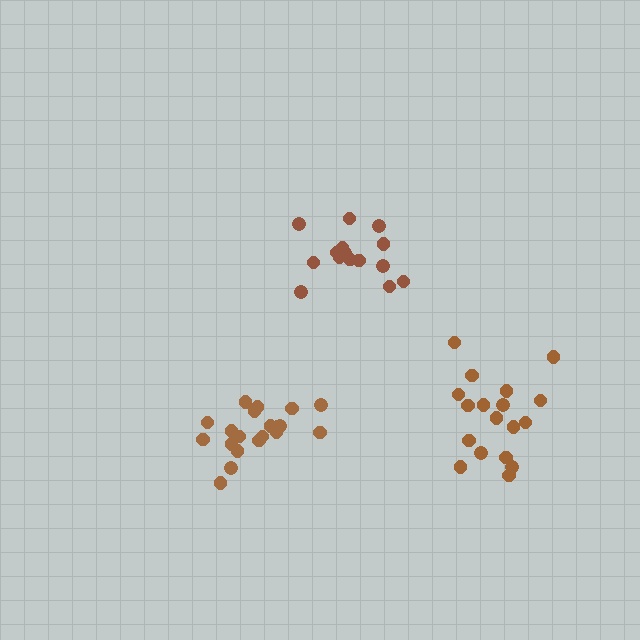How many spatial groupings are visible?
There are 3 spatial groupings.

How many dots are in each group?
Group 1: 21 dots, Group 2: 19 dots, Group 3: 15 dots (55 total).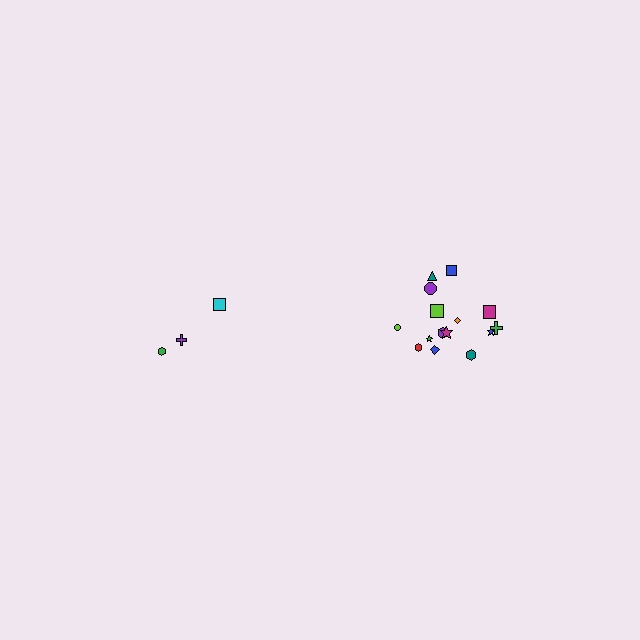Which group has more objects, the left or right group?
The right group.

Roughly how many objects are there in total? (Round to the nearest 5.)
Roughly 20 objects in total.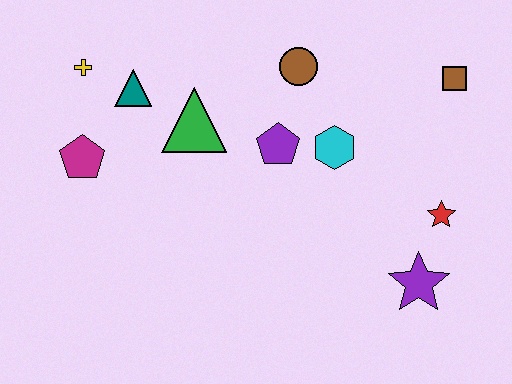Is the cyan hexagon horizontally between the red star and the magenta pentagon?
Yes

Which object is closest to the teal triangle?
The yellow cross is closest to the teal triangle.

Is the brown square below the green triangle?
No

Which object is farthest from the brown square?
The magenta pentagon is farthest from the brown square.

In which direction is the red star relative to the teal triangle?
The red star is to the right of the teal triangle.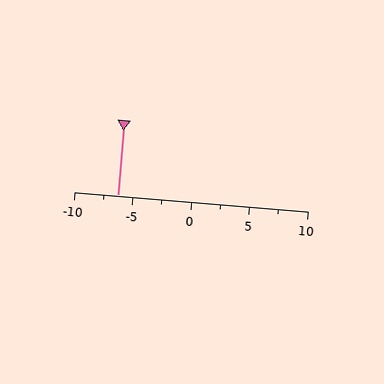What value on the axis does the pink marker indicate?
The marker indicates approximately -6.2.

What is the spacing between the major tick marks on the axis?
The major ticks are spaced 5 apart.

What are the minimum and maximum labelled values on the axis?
The axis runs from -10 to 10.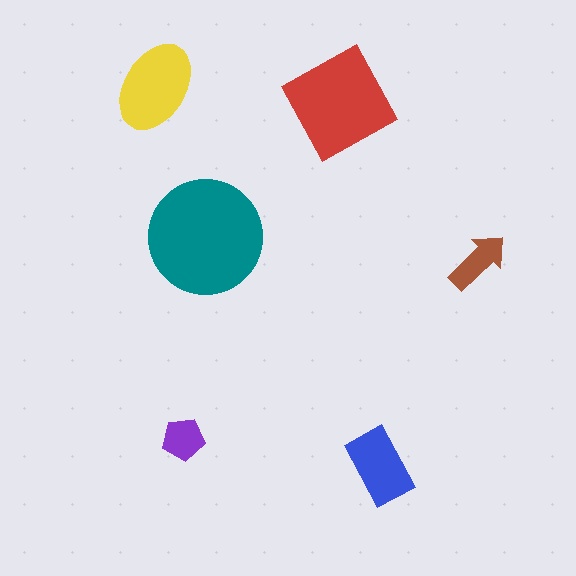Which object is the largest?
The teal circle.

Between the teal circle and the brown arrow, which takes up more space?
The teal circle.